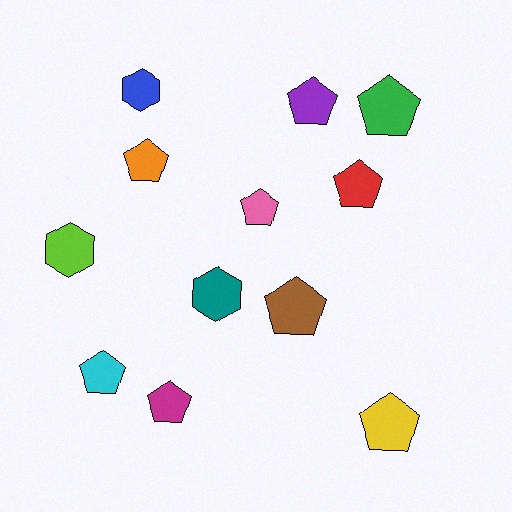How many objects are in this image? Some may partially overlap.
There are 12 objects.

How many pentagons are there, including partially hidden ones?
There are 9 pentagons.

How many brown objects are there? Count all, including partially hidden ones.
There is 1 brown object.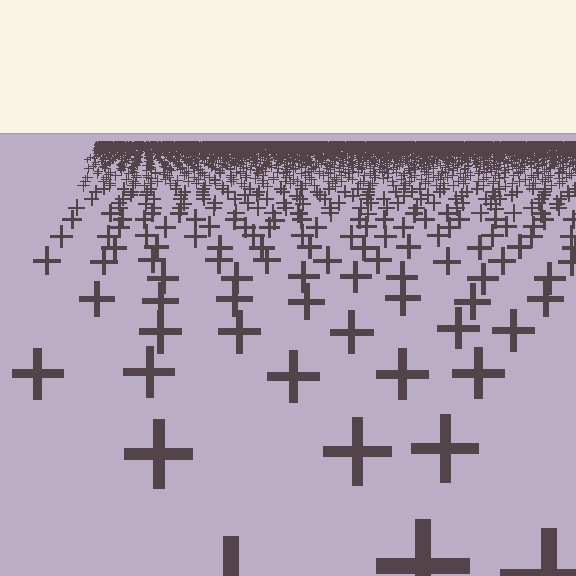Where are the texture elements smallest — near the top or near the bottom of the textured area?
Near the top.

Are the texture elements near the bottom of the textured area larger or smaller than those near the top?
Larger. Near the bottom, elements are closer to the viewer and appear at a bigger on-screen size.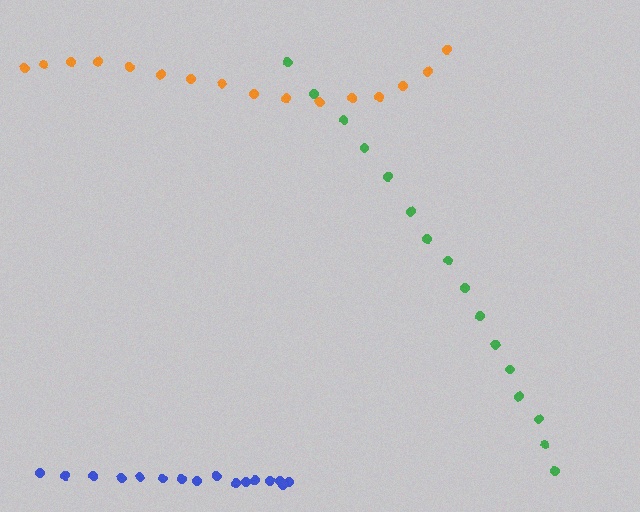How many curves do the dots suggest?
There are 3 distinct paths.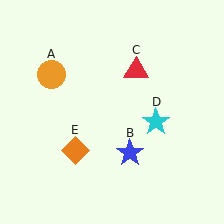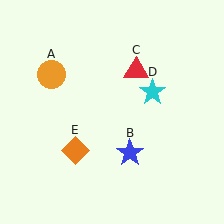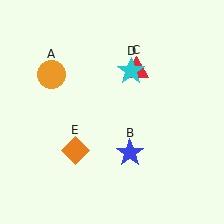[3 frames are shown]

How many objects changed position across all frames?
1 object changed position: cyan star (object D).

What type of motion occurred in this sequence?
The cyan star (object D) rotated counterclockwise around the center of the scene.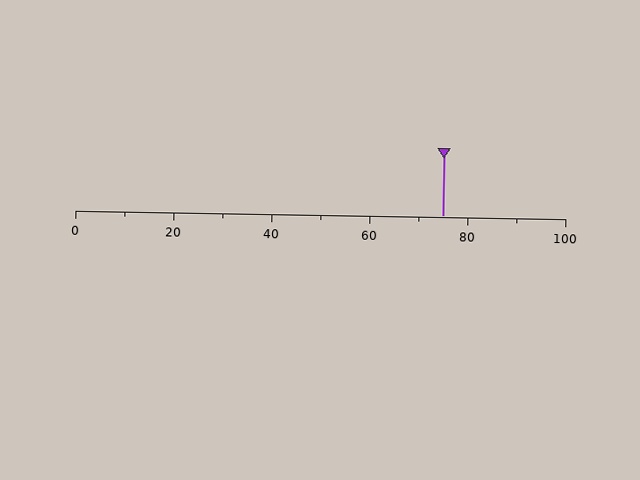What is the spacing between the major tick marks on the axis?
The major ticks are spaced 20 apart.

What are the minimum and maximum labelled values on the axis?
The axis runs from 0 to 100.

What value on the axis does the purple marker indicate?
The marker indicates approximately 75.